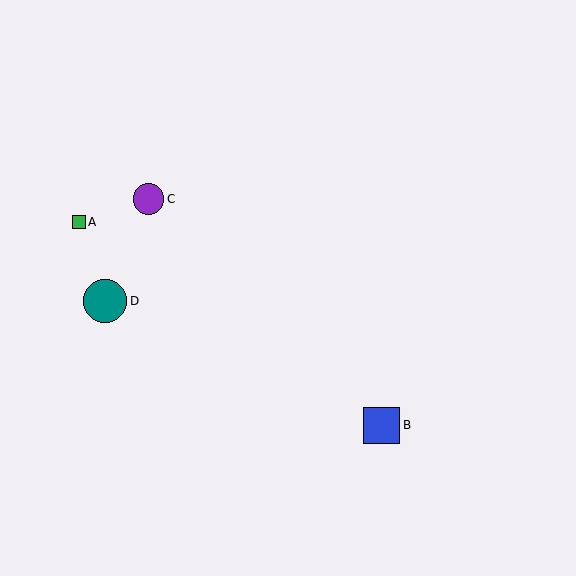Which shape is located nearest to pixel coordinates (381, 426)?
The blue square (labeled B) at (382, 425) is nearest to that location.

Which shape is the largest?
The teal circle (labeled D) is the largest.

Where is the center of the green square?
The center of the green square is at (79, 222).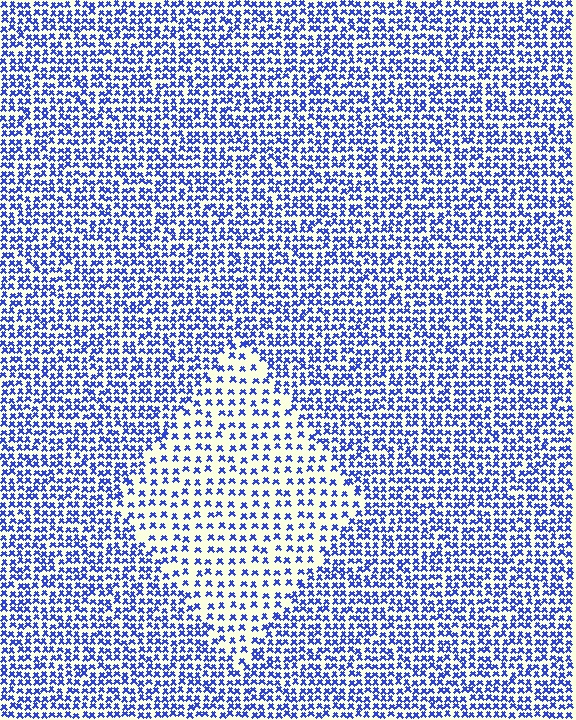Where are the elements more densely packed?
The elements are more densely packed outside the diamond boundary.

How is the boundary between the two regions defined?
The boundary is defined by a change in element density (approximately 2.0x ratio). All elements are the same color, size, and shape.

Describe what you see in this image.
The image contains small blue elements arranged at two different densities. A diamond-shaped region is visible where the elements are less densely packed than the surrounding area.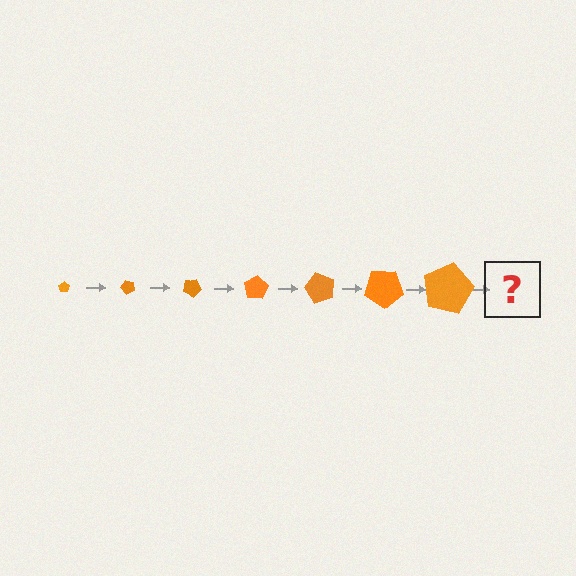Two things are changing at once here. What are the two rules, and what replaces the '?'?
The two rules are that the pentagon grows larger each step and it rotates 50 degrees each step. The '?' should be a pentagon, larger than the previous one and rotated 350 degrees from the start.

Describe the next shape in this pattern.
It should be a pentagon, larger than the previous one and rotated 350 degrees from the start.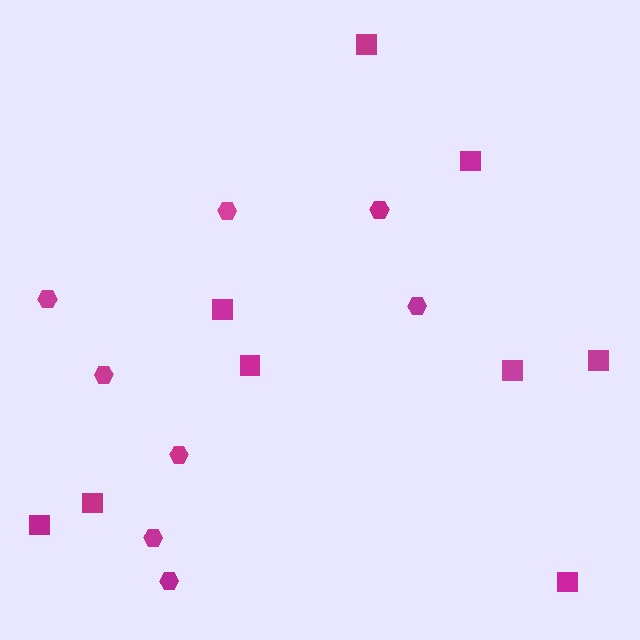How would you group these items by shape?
There are 2 groups: one group of squares (9) and one group of hexagons (8).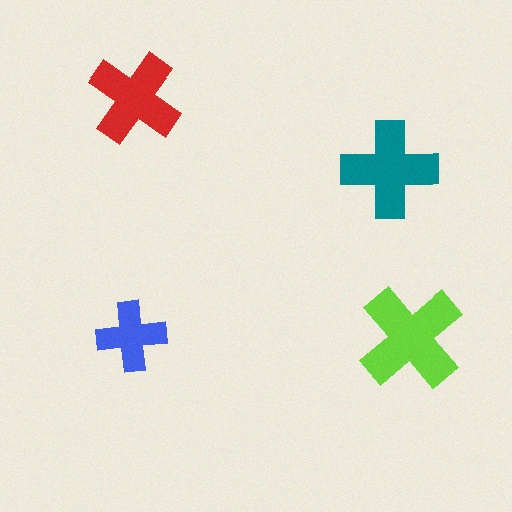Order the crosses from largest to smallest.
the lime one, the teal one, the red one, the blue one.